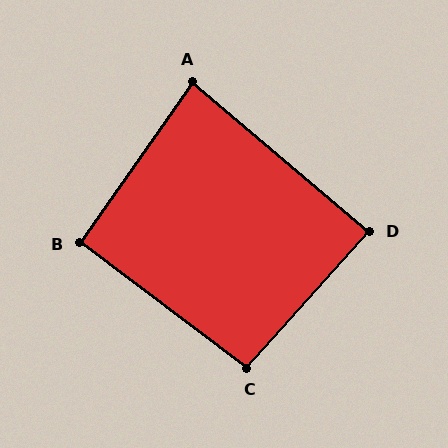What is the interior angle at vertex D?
Approximately 88 degrees (approximately right).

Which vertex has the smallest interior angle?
A, at approximately 85 degrees.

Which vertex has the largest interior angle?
C, at approximately 95 degrees.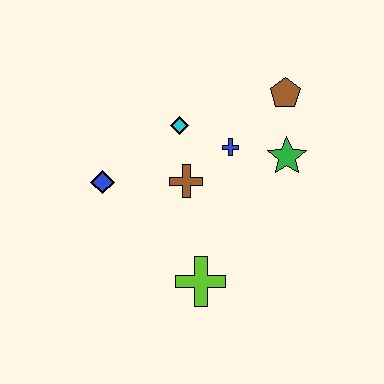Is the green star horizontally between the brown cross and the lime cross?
No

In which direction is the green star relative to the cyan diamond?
The green star is to the right of the cyan diamond.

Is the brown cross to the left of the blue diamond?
No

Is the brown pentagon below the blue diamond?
No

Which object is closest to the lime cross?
The brown cross is closest to the lime cross.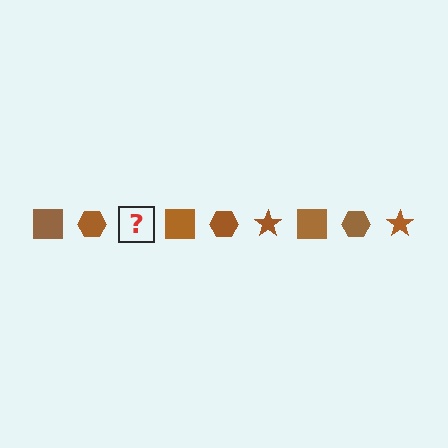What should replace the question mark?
The question mark should be replaced with a brown star.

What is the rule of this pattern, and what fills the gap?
The rule is that the pattern cycles through square, hexagon, star shapes in brown. The gap should be filled with a brown star.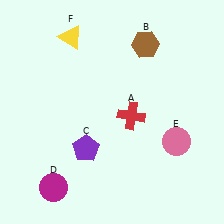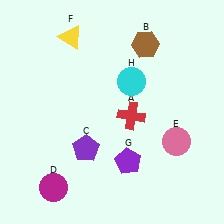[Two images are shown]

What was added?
A purple pentagon (G), a cyan circle (H) were added in Image 2.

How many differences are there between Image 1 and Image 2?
There are 2 differences between the two images.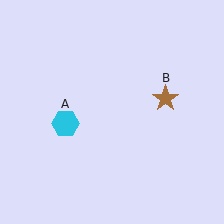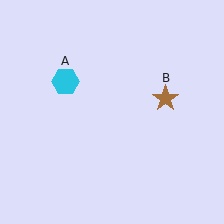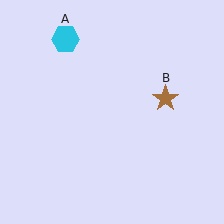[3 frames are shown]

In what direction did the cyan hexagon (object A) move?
The cyan hexagon (object A) moved up.